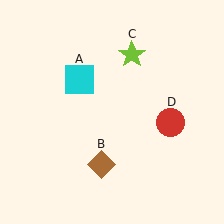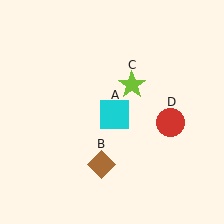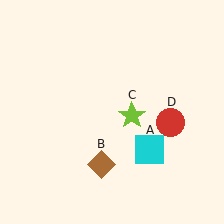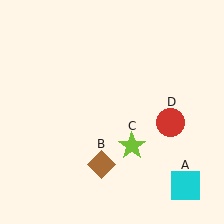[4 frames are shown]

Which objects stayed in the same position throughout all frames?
Brown diamond (object B) and red circle (object D) remained stationary.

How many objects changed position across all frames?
2 objects changed position: cyan square (object A), lime star (object C).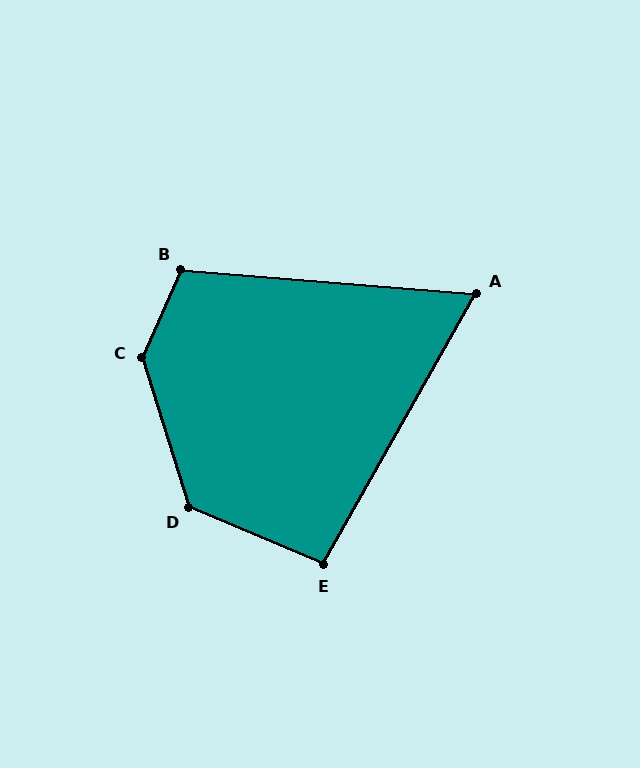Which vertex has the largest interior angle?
C, at approximately 139 degrees.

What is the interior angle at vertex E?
Approximately 97 degrees (obtuse).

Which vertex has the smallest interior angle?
A, at approximately 65 degrees.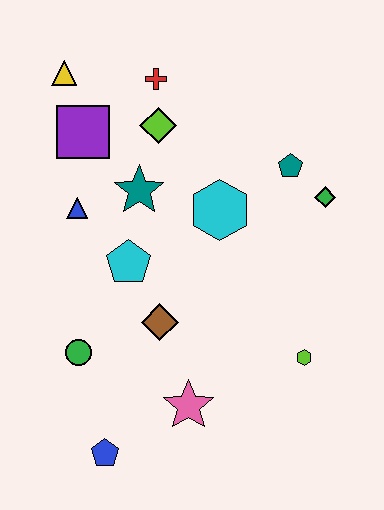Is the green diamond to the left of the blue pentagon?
No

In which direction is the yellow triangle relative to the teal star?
The yellow triangle is above the teal star.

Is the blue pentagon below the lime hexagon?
Yes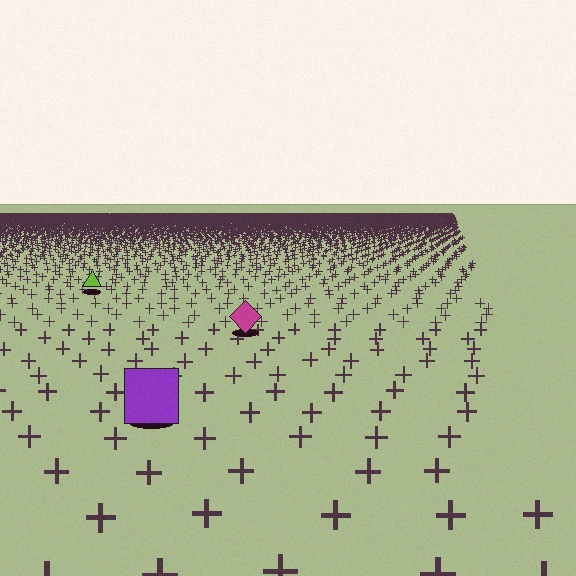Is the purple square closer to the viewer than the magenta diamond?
Yes. The purple square is closer — you can tell from the texture gradient: the ground texture is coarser near it.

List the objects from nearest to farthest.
From nearest to farthest: the purple square, the magenta diamond, the lime triangle.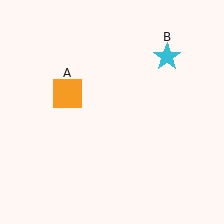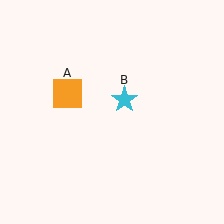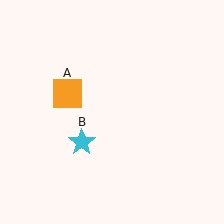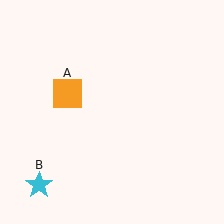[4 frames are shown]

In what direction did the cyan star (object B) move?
The cyan star (object B) moved down and to the left.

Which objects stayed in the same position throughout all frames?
Orange square (object A) remained stationary.